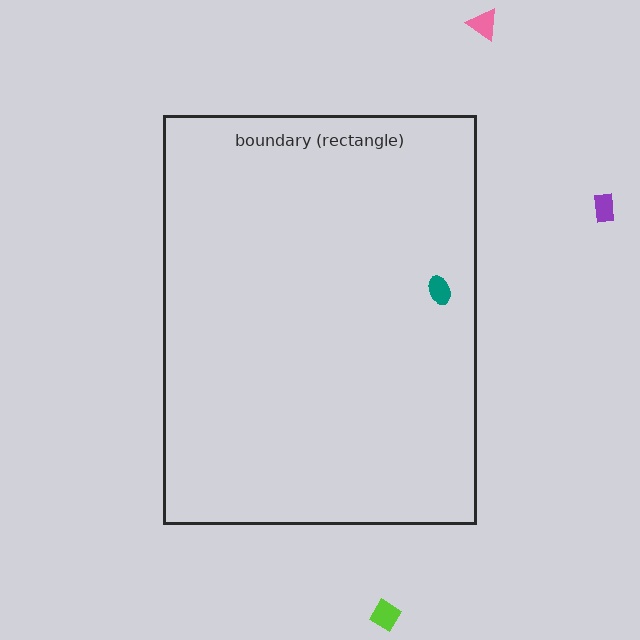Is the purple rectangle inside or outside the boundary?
Outside.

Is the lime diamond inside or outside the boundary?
Outside.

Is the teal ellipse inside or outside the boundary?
Inside.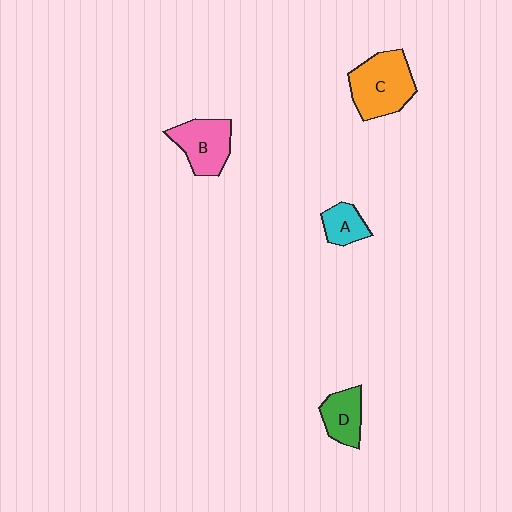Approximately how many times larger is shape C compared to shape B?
Approximately 1.3 times.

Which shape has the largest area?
Shape C (orange).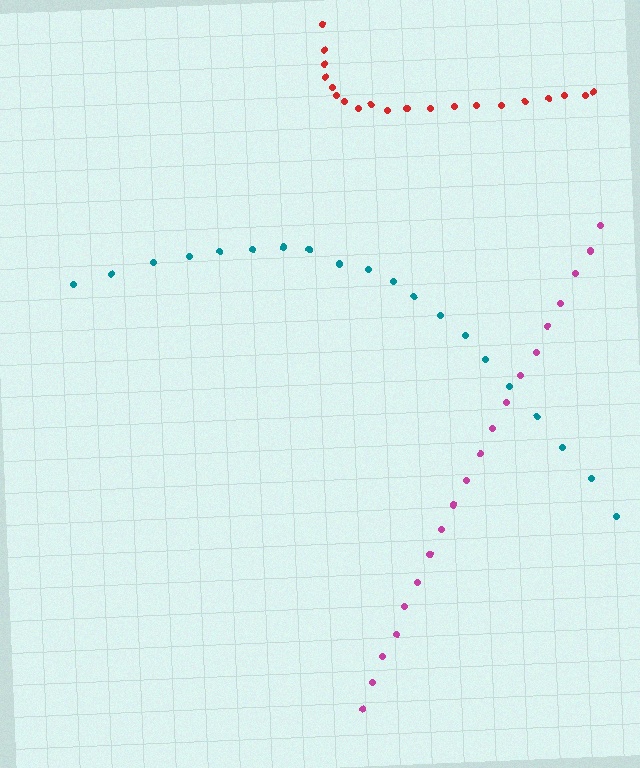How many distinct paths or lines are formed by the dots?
There are 3 distinct paths.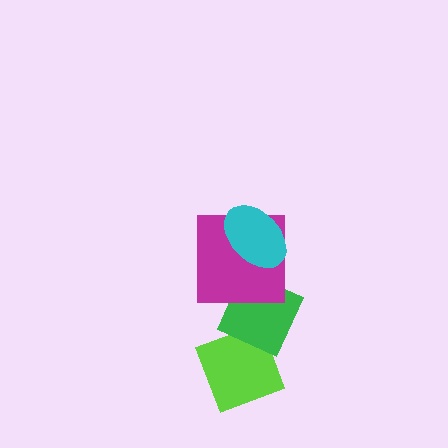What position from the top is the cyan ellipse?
The cyan ellipse is 1st from the top.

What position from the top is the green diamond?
The green diamond is 3rd from the top.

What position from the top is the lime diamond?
The lime diamond is 4th from the top.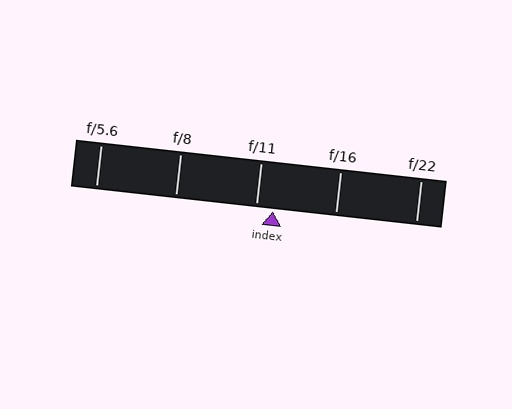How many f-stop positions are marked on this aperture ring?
There are 5 f-stop positions marked.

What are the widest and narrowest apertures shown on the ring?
The widest aperture shown is f/5.6 and the narrowest is f/22.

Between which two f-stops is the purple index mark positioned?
The index mark is between f/11 and f/16.